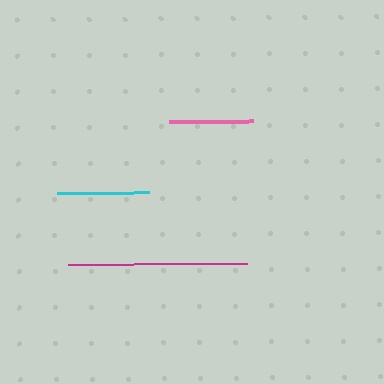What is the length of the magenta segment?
The magenta segment is approximately 178 pixels long.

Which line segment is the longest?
The magenta line is the longest at approximately 178 pixels.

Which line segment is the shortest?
The pink line is the shortest at approximately 84 pixels.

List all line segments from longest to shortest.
From longest to shortest: magenta, cyan, pink.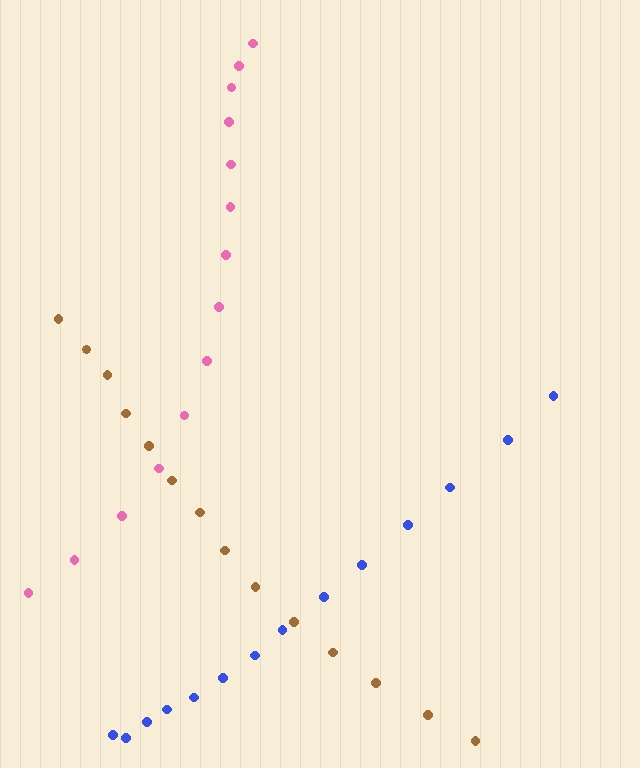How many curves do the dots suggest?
There are 3 distinct paths.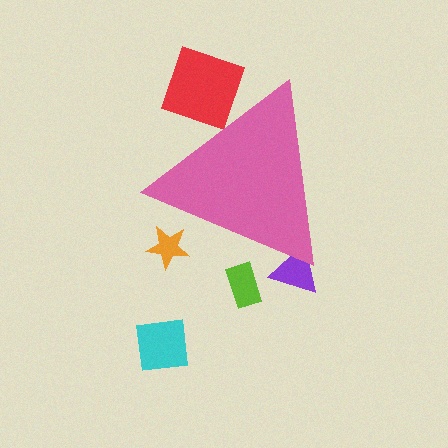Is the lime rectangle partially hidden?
Yes, the lime rectangle is partially hidden behind the pink triangle.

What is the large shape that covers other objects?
A pink triangle.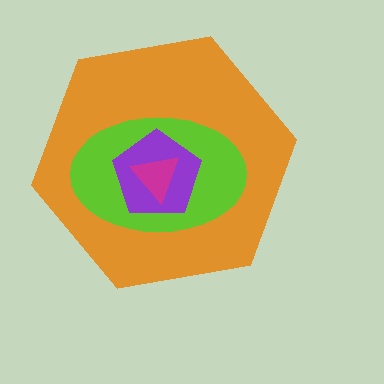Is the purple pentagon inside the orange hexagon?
Yes.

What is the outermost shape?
The orange hexagon.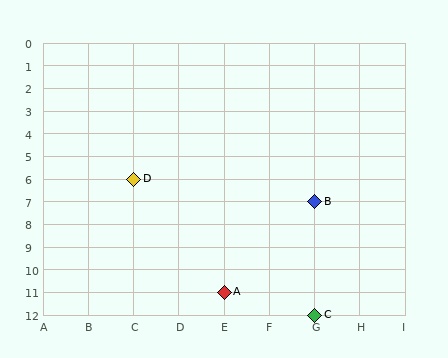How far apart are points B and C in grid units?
Points B and C are 5 rows apart.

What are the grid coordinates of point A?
Point A is at grid coordinates (E, 11).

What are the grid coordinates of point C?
Point C is at grid coordinates (G, 12).